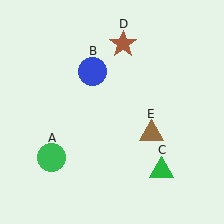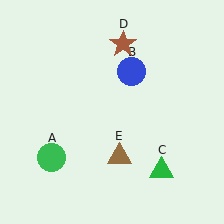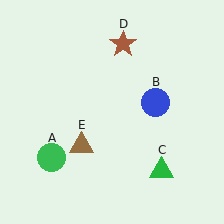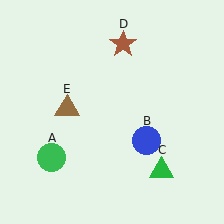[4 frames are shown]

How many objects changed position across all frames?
2 objects changed position: blue circle (object B), brown triangle (object E).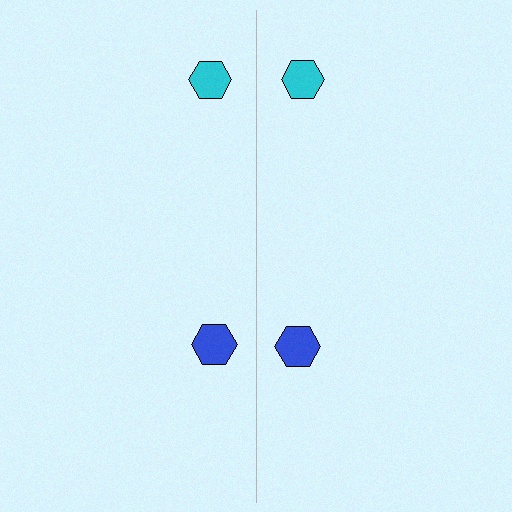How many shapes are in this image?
There are 4 shapes in this image.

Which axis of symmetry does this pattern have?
The pattern has a vertical axis of symmetry running through the center of the image.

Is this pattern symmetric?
Yes, this pattern has bilateral (reflection) symmetry.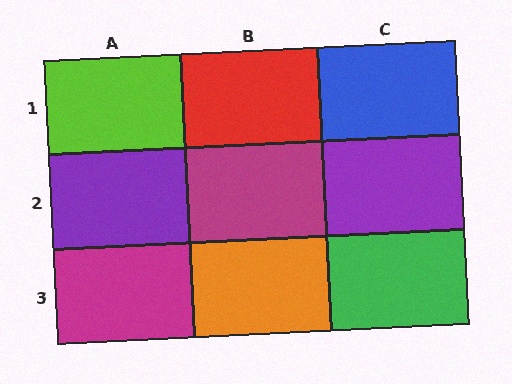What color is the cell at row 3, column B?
Orange.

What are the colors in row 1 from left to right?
Lime, red, blue.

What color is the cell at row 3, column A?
Magenta.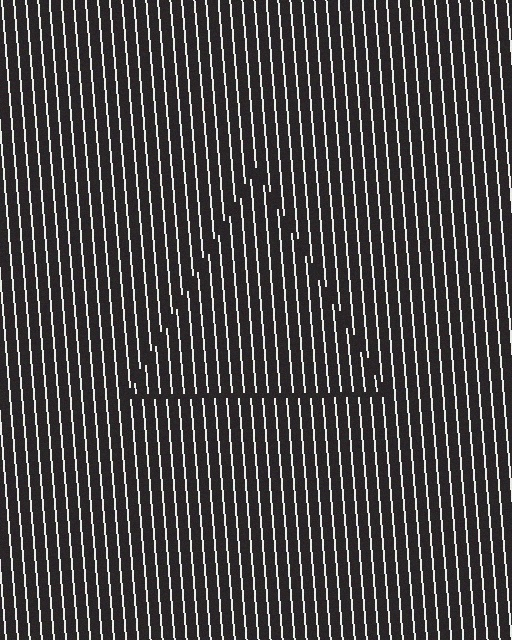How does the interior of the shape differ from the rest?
The interior of the shape contains the same grating, shifted by half a period — the contour is defined by the phase discontinuity where line-ends from the inner and outer gratings abut.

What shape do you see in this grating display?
An illusory triangle. The interior of the shape contains the same grating, shifted by half a period — the contour is defined by the phase discontinuity where line-ends from the inner and outer gratings abut.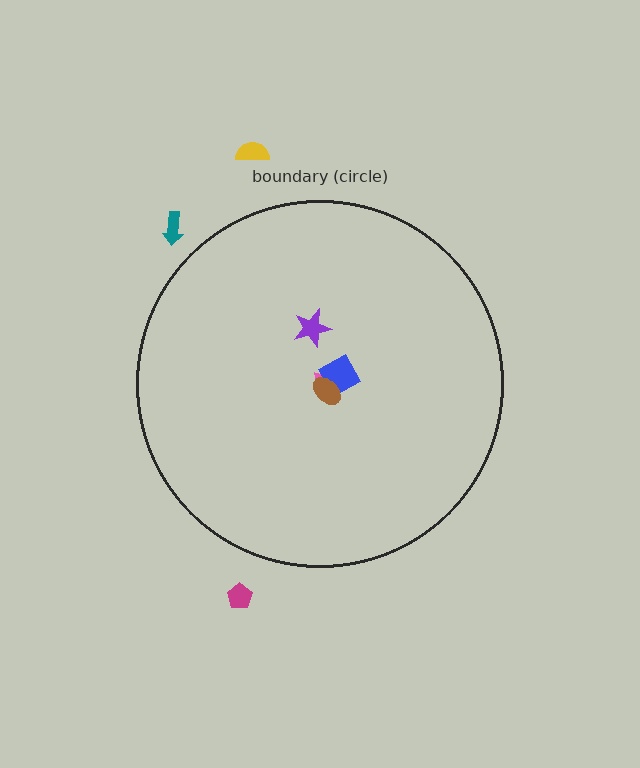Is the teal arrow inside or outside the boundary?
Outside.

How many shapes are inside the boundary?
4 inside, 3 outside.